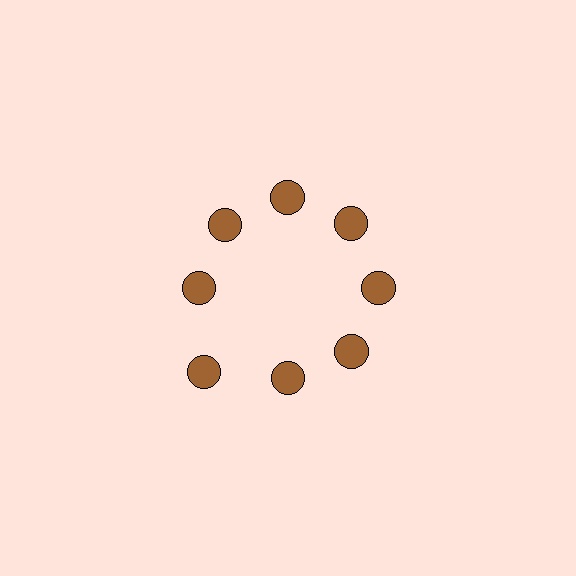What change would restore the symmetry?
The symmetry would be restored by moving it inward, back onto the ring so that all 8 circles sit at equal angles and equal distance from the center.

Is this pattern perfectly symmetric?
No. The 8 brown circles are arranged in a ring, but one element near the 8 o'clock position is pushed outward from the center, breaking the 8-fold rotational symmetry.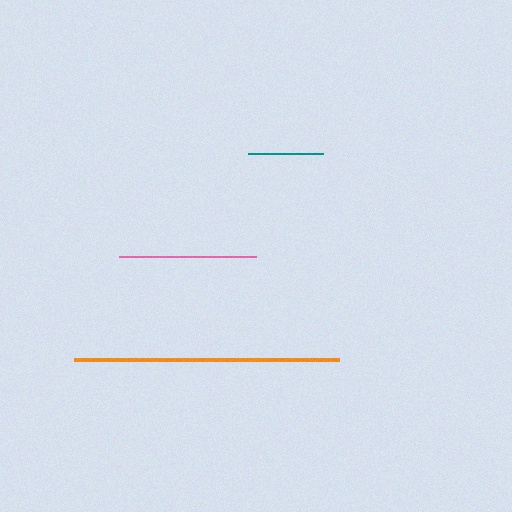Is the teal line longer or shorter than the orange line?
The orange line is longer than the teal line.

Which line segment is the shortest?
The teal line is the shortest at approximately 75 pixels.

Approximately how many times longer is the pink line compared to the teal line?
The pink line is approximately 1.8 times the length of the teal line.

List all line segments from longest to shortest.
From longest to shortest: orange, pink, teal.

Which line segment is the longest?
The orange line is the longest at approximately 264 pixels.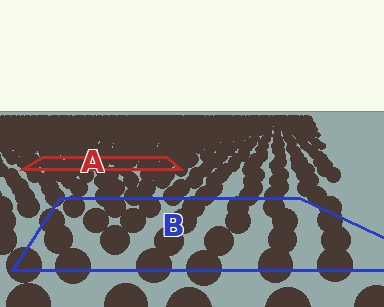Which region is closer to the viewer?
Region B is closer. The texture elements there are larger and more spread out.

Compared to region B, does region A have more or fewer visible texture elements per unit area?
Region A has more texture elements per unit area — they are packed more densely because it is farther away.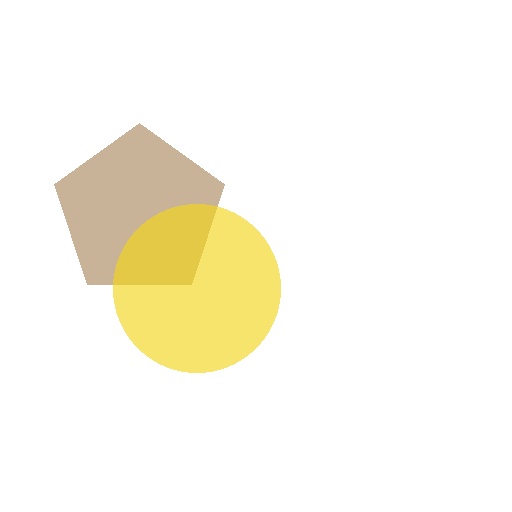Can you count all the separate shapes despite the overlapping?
Yes, there are 2 separate shapes.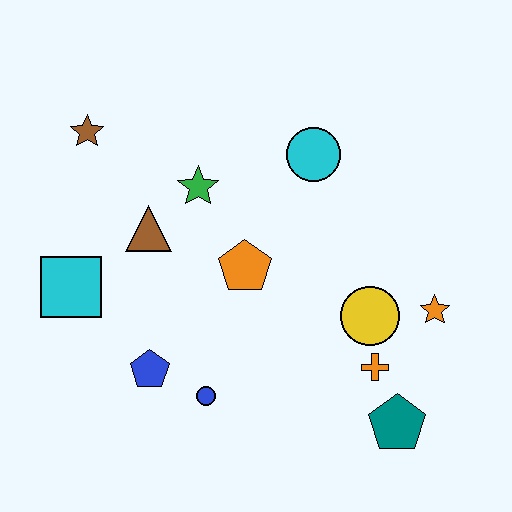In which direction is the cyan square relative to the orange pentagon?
The cyan square is to the left of the orange pentagon.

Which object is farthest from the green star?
The teal pentagon is farthest from the green star.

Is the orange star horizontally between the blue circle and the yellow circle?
No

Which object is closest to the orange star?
The yellow circle is closest to the orange star.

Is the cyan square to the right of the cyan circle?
No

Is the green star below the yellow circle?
No